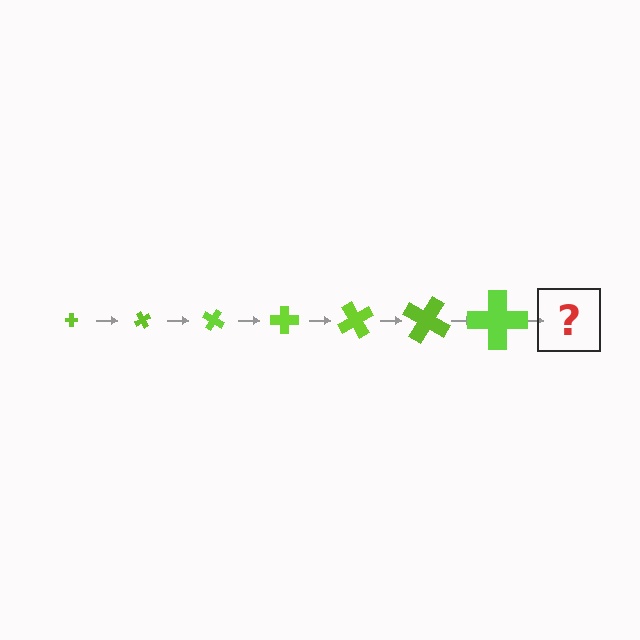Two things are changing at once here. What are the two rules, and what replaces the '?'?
The two rules are that the cross grows larger each step and it rotates 60 degrees each step. The '?' should be a cross, larger than the previous one and rotated 420 degrees from the start.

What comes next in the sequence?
The next element should be a cross, larger than the previous one and rotated 420 degrees from the start.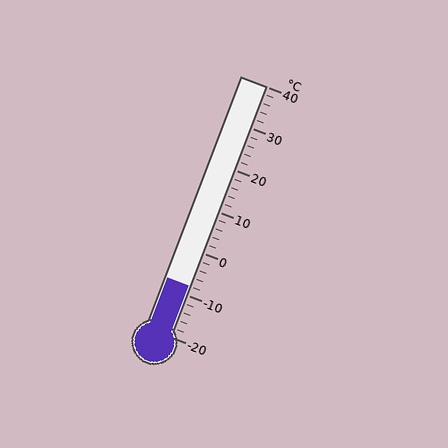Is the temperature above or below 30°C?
The temperature is below 30°C.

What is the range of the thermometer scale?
The thermometer scale ranges from -20°C to 40°C.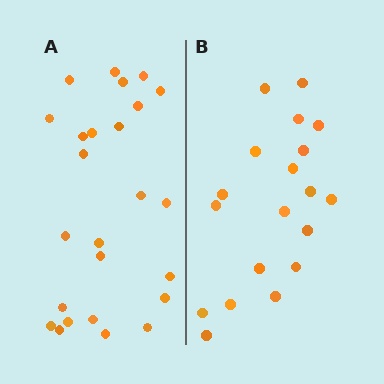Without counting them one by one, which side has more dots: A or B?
Region A (the left region) has more dots.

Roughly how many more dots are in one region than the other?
Region A has about 6 more dots than region B.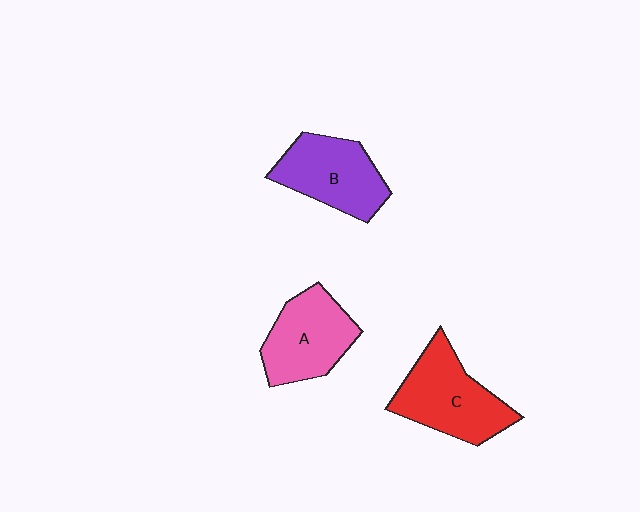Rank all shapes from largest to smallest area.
From largest to smallest: C (red), B (purple), A (pink).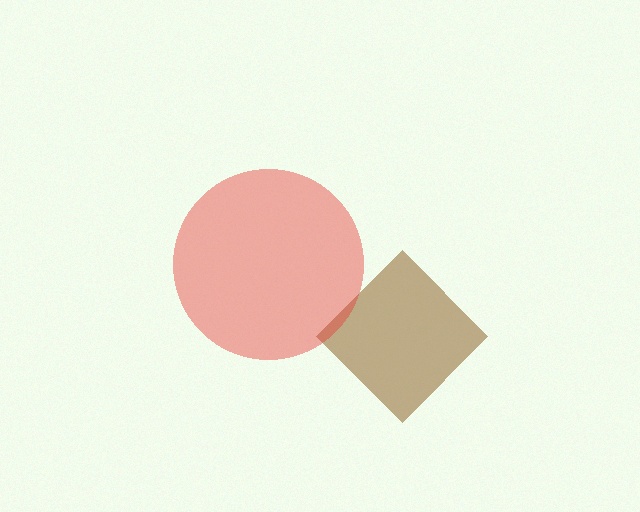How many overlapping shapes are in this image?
There are 2 overlapping shapes in the image.